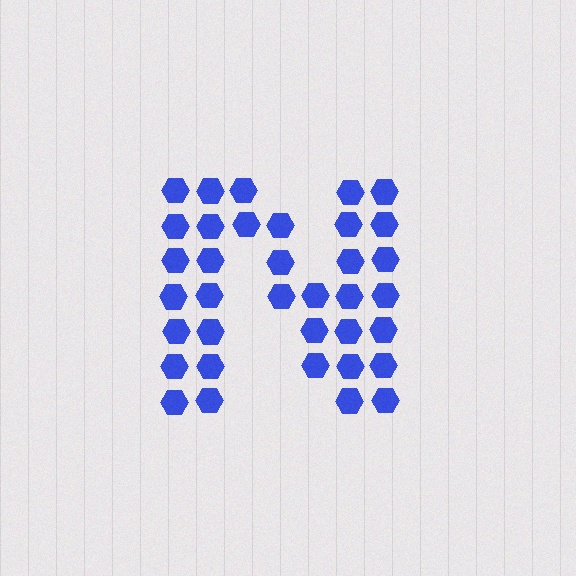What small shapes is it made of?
It is made of small hexagons.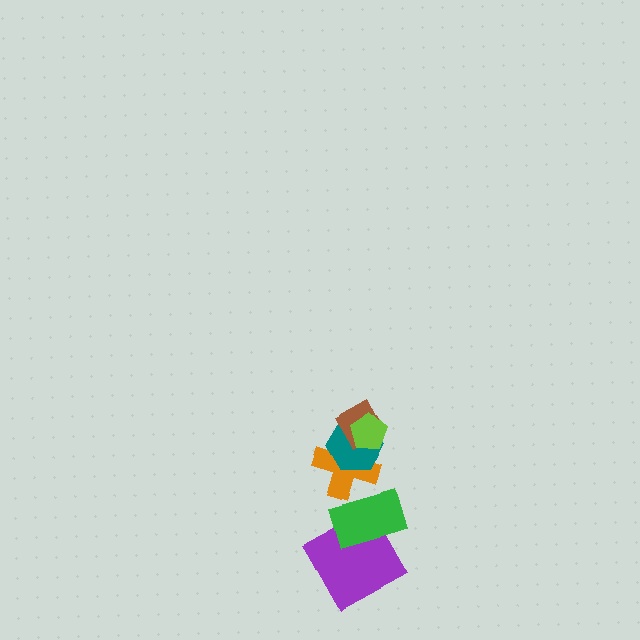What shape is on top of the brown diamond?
The lime pentagon is on top of the brown diamond.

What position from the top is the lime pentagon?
The lime pentagon is 1st from the top.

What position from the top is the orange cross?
The orange cross is 4th from the top.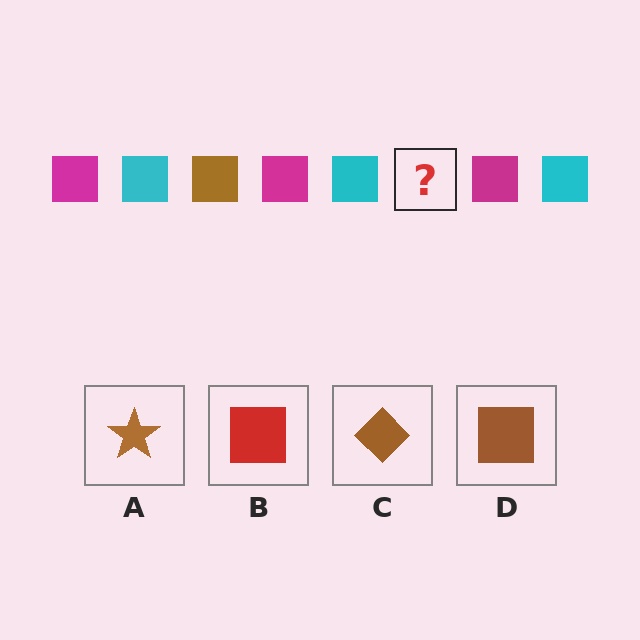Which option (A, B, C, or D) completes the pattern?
D.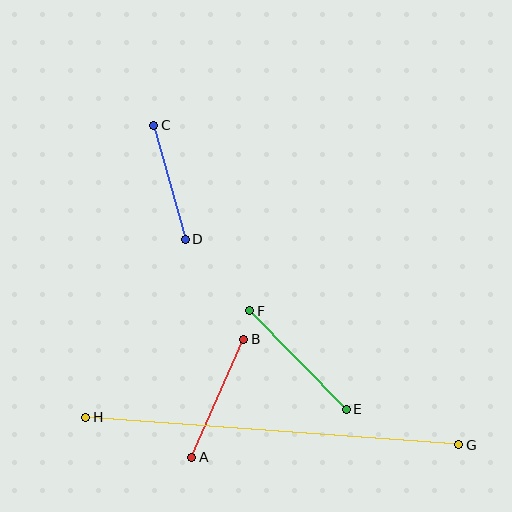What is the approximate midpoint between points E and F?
The midpoint is at approximately (298, 360) pixels.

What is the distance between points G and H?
The distance is approximately 374 pixels.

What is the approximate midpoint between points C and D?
The midpoint is at approximately (170, 182) pixels.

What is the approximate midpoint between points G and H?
The midpoint is at approximately (272, 431) pixels.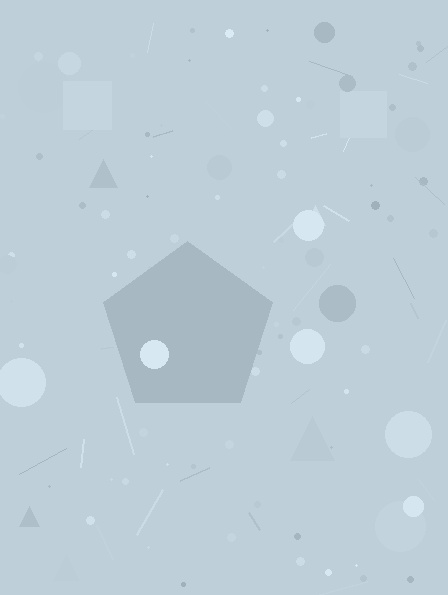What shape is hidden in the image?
A pentagon is hidden in the image.